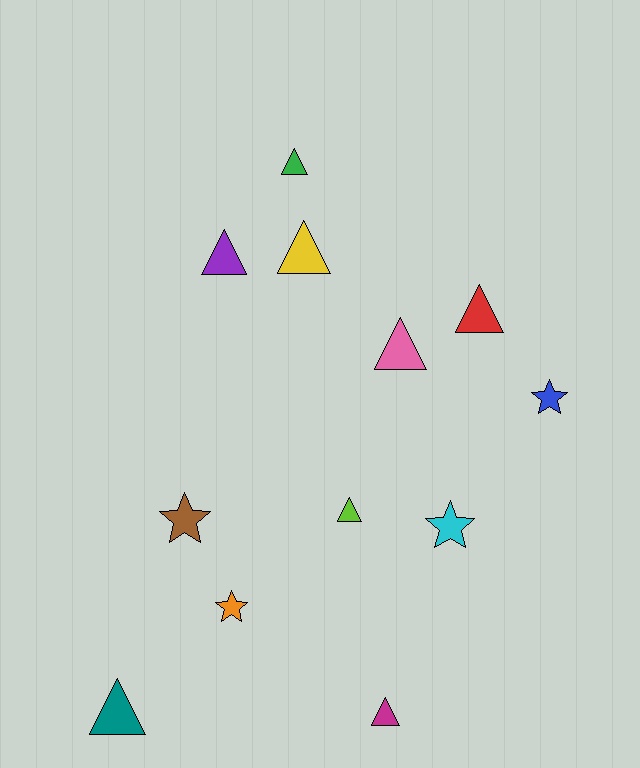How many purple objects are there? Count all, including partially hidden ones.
There is 1 purple object.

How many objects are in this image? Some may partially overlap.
There are 12 objects.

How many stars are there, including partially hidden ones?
There are 4 stars.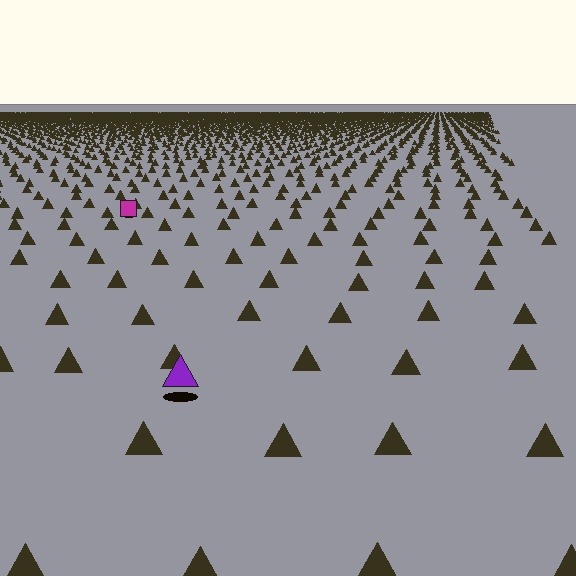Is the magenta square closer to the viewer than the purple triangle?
No. The purple triangle is closer — you can tell from the texture gradient: the ground texture is coarser near it.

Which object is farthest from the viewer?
The magenta square is farthest from the viewer. It appears smaller and the ground texture around it is denser.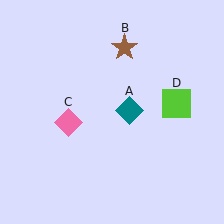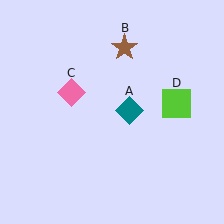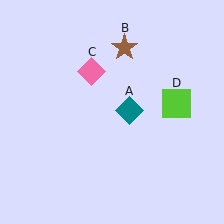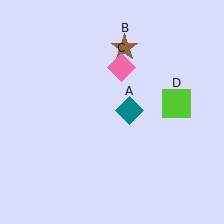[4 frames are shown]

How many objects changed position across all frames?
1 object changed position: pink diamond (object C).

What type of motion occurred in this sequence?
The pink diamond (object C) rotated clockwise around the center of the scene.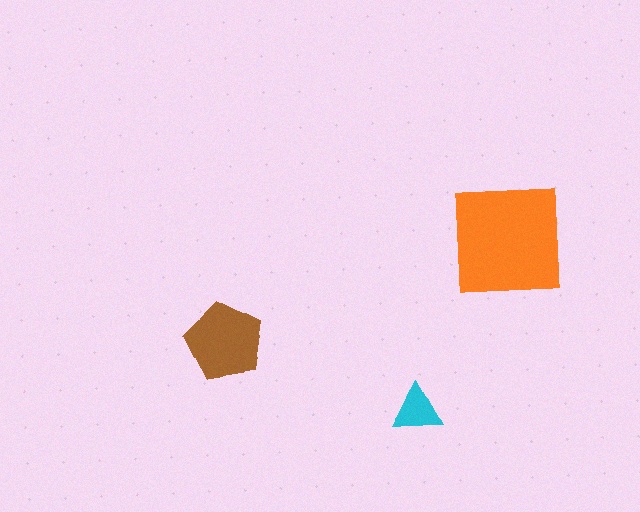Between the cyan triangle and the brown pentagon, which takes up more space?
The brown pentagon.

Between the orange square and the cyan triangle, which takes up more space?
The orange square.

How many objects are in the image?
There are 3 objects in the image.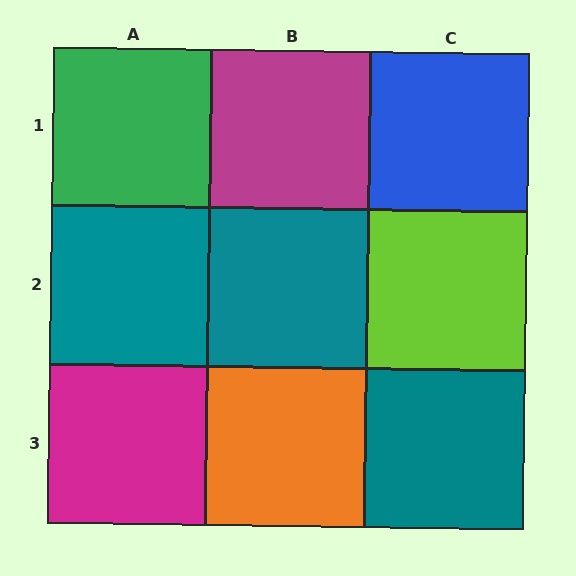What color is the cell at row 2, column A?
Teal.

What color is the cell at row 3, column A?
Magenta.